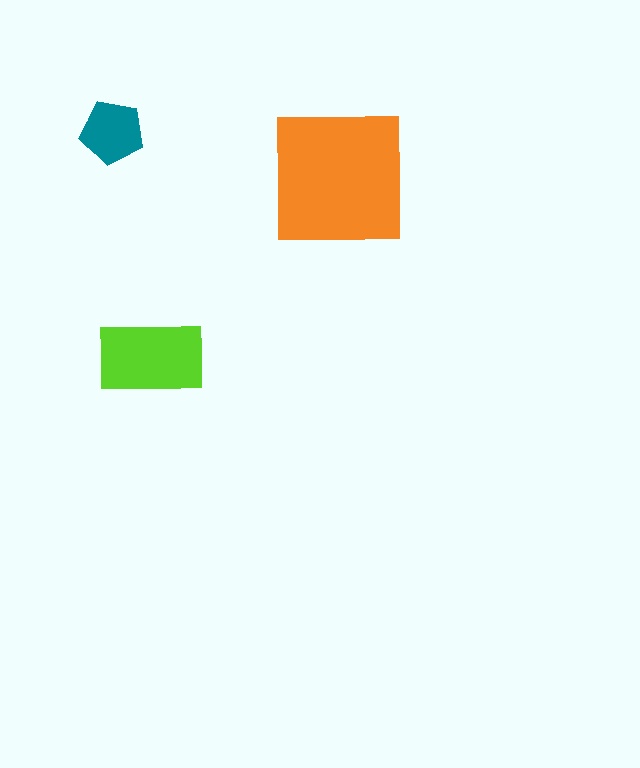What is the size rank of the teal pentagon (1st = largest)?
3rd.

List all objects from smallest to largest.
The teal pentagon, the lime rectangle, the orange square.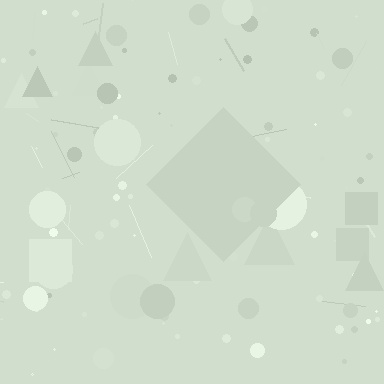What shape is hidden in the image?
A diamond is hidden in the image.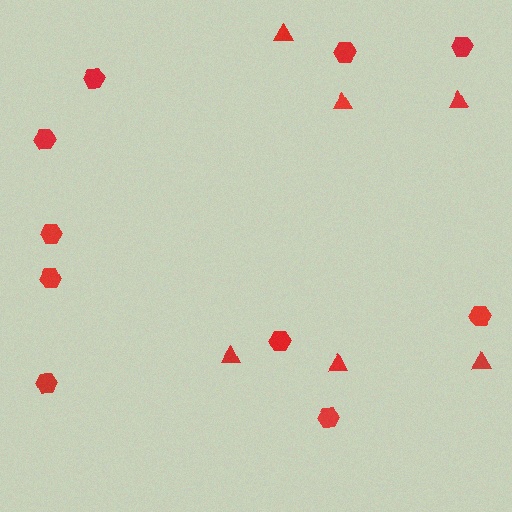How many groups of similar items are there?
There are 2 groups: one group of hexagons (10) and one group of triangles (6).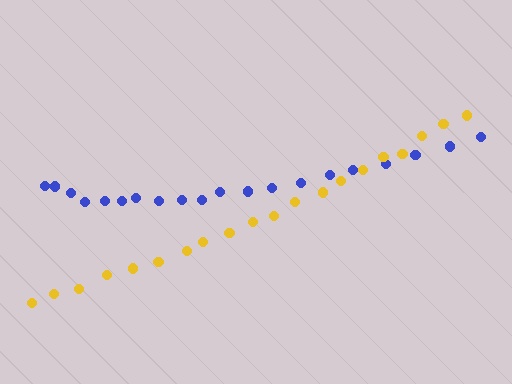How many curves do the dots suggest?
There are 2 distinct paths.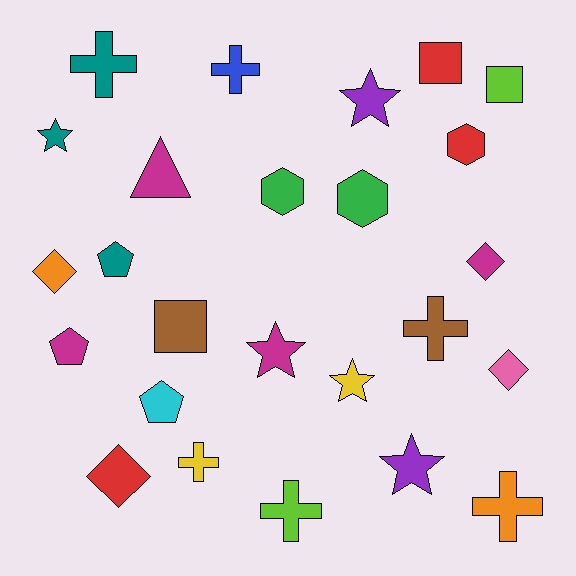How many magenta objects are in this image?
There are 4 magenta objects.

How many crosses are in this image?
There are 6 crosses.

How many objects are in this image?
There are 25 objects.